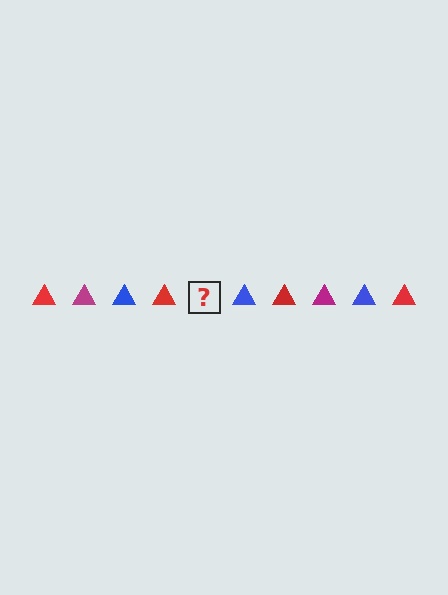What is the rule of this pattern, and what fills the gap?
The rule is that the pattern cycles through red, magenta, blue triangles. The gap should be filled with a magenta triangle.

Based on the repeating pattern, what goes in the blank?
The blank should be a magenta triangle.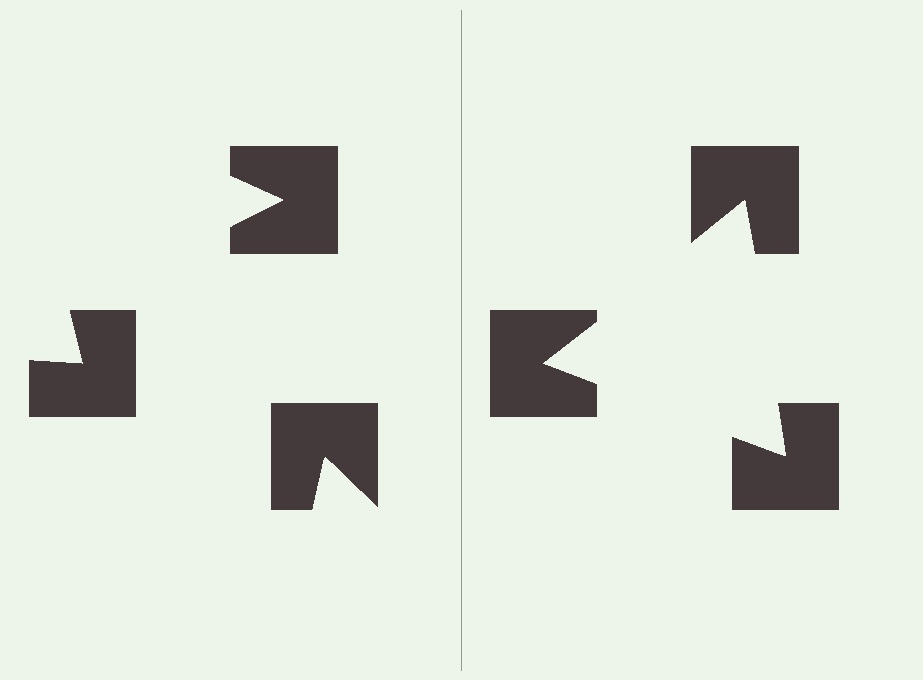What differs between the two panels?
The notched squares are positioned identically on both sides; only the wedge orientations differ. On the right they align to a triangle; on the left they are misaligned.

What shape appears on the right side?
An illusory triangle.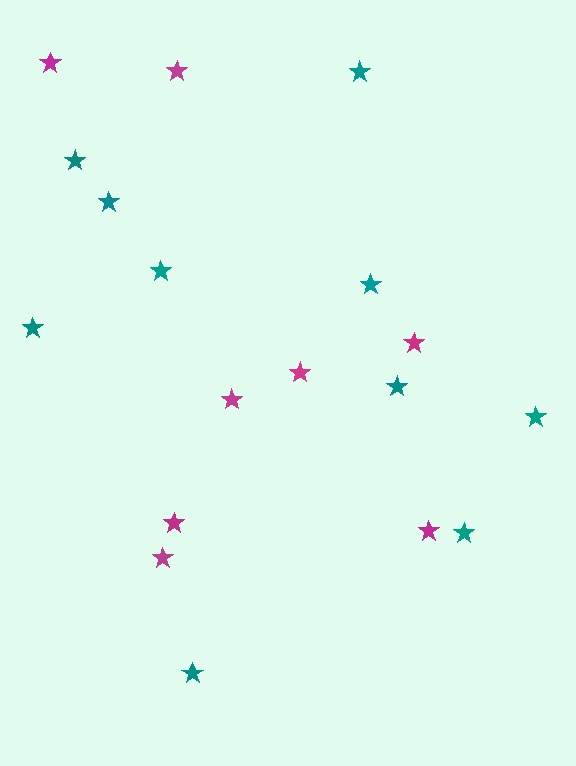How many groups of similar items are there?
There are 2 groups: one group of teal stars (10) and one group of magenta stars (8).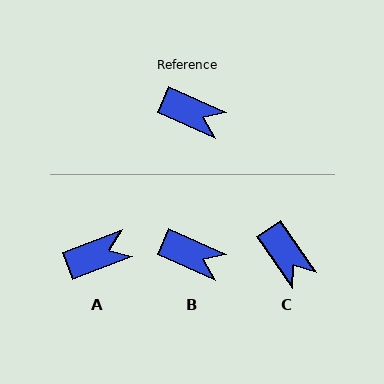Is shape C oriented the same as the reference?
No, it is off by about 32 degrees.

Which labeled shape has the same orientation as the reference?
B.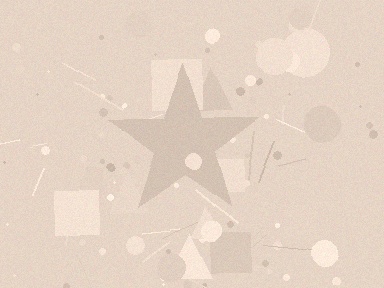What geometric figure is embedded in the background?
A star is embedded in the background.